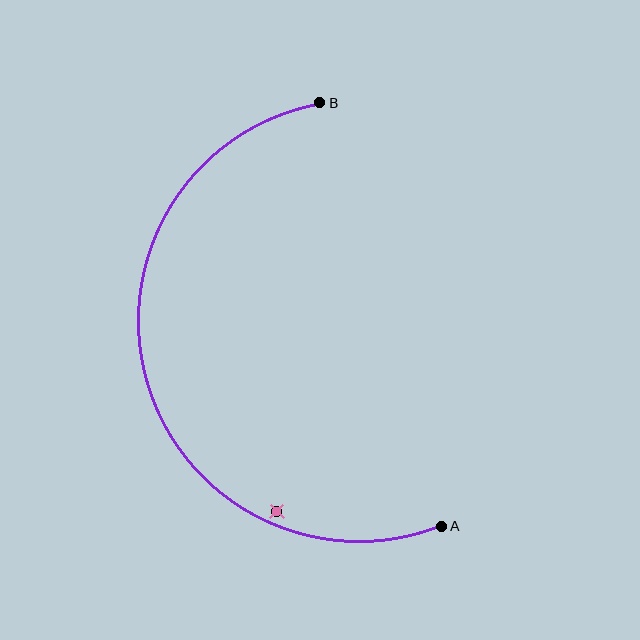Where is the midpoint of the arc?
The arc midpoint is the point on the curve farthest from the straight line joining A and B. It sits to the left of that line.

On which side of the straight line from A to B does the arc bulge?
The arc bulges to the left of the straight line connecting A and B.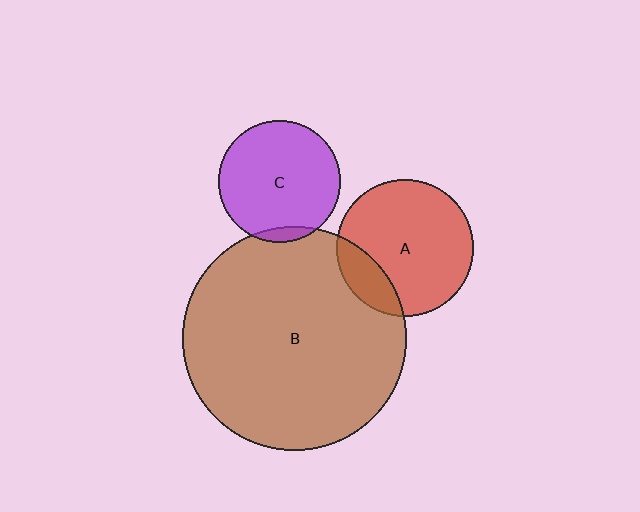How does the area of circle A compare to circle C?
Approximately 1.3 times.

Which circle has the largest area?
Circle B (brown).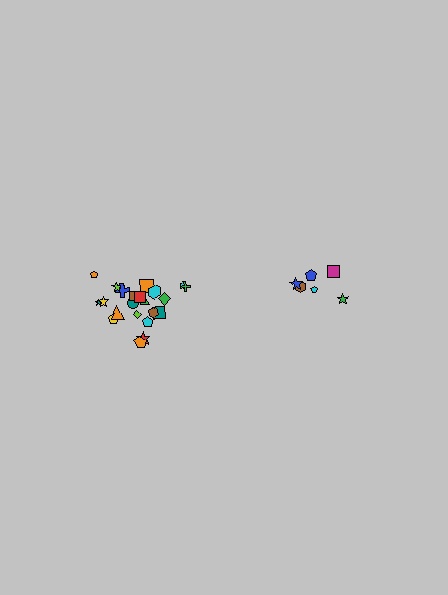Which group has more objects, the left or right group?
The left group.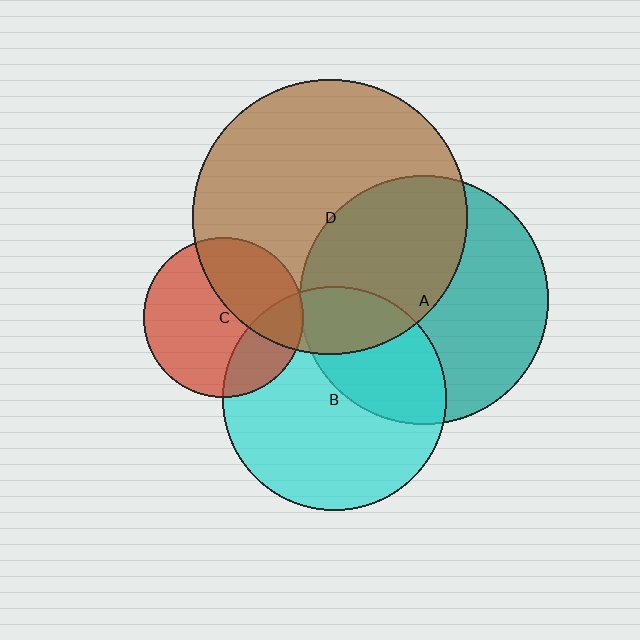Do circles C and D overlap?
Yes.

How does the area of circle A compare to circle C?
Approximately 2.4 times.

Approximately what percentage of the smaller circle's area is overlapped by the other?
Approximately 35%.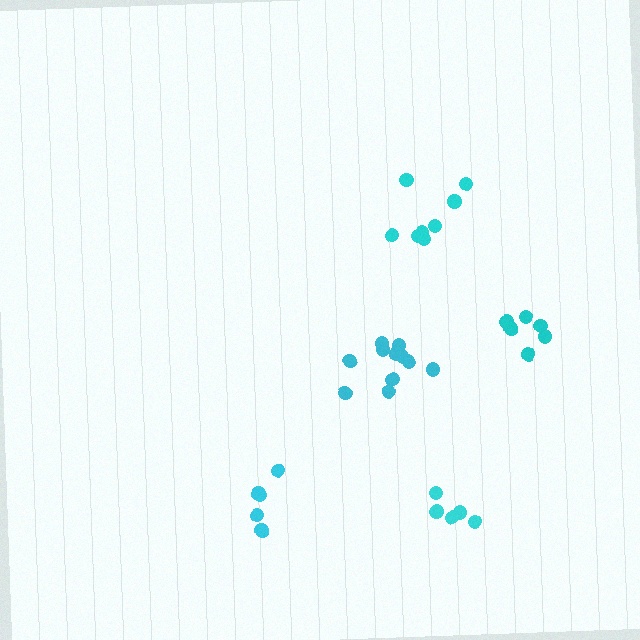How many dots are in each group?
Group 1: 8 dots, Group 2: 5 dots, Group 3: 6 dots, Group 4: 6 dots, Group 5: 11 dots (36 total).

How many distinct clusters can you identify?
There are 5 distinct clusters.